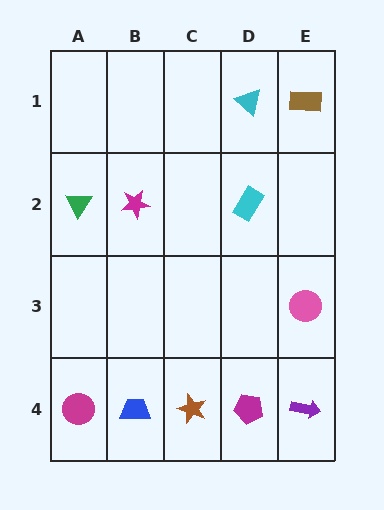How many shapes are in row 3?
1 shape.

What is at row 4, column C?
A brown star.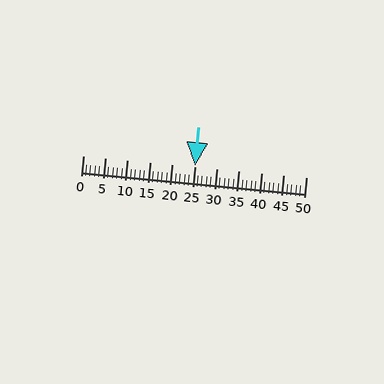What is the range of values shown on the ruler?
The ruler shows values from 0 to 50.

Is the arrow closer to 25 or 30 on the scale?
The arrow is closer to 25.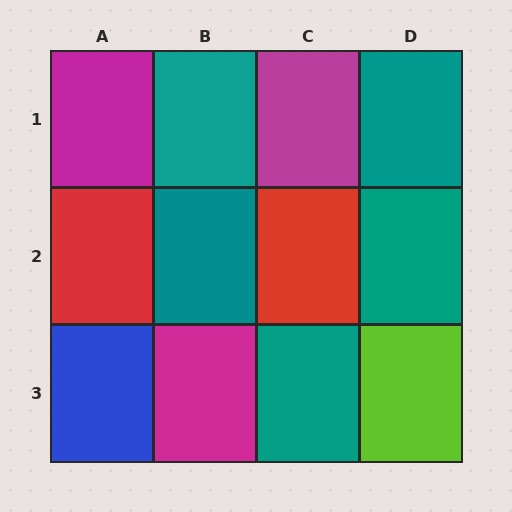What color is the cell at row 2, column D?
Teal.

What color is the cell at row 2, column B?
Teal.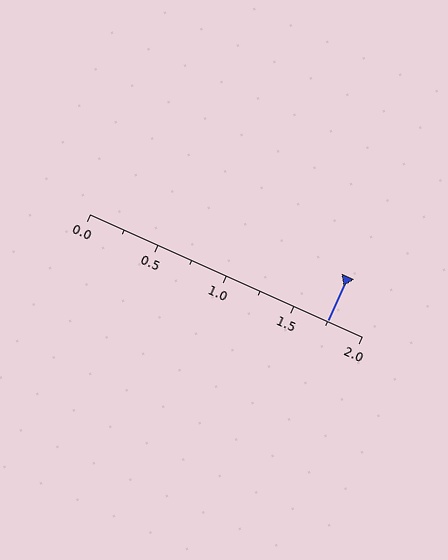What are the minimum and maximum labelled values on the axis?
The axis runs from 0.0 to 2.0.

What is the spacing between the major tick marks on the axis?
The major ticks are spaced 0.5 apart.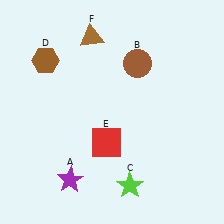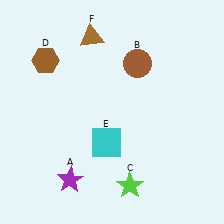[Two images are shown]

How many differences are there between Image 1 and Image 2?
There is 1 difference between the two images.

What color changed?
The square (E) changed from red in Image 1 to cyan in Image 2.